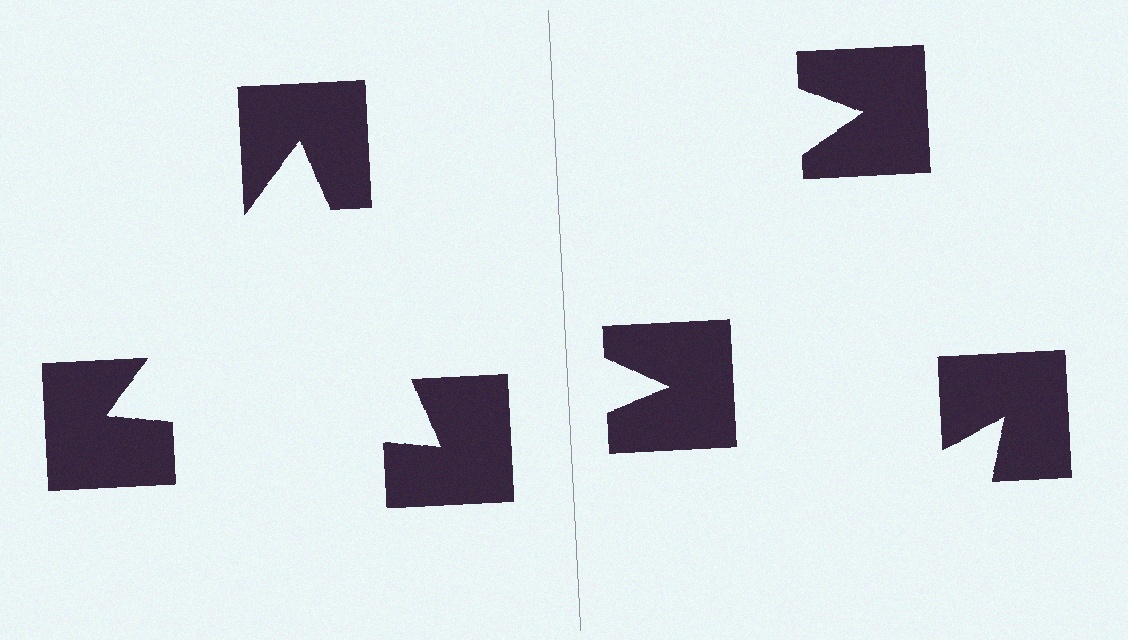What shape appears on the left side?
An illusory triangle.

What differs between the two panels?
The notched squares are positioned identically on both sides; only the wedge orientations differ. On the left they align to a triangle; on the right they are misaligned.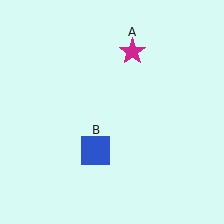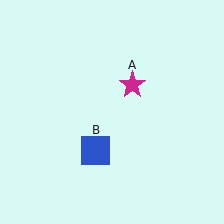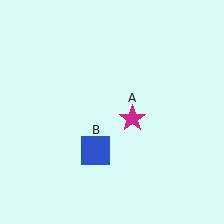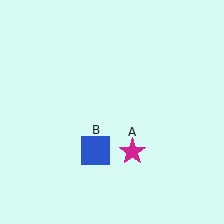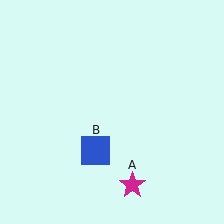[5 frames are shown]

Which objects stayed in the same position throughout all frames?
Blue square (object B) remained stationary.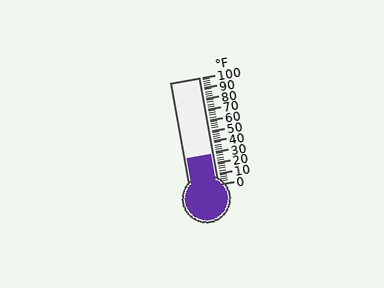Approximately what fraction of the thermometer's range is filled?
The thermometer is filled to approximately 30% of its range.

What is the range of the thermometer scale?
The thermometer scale ranges from 0°F to 100°F.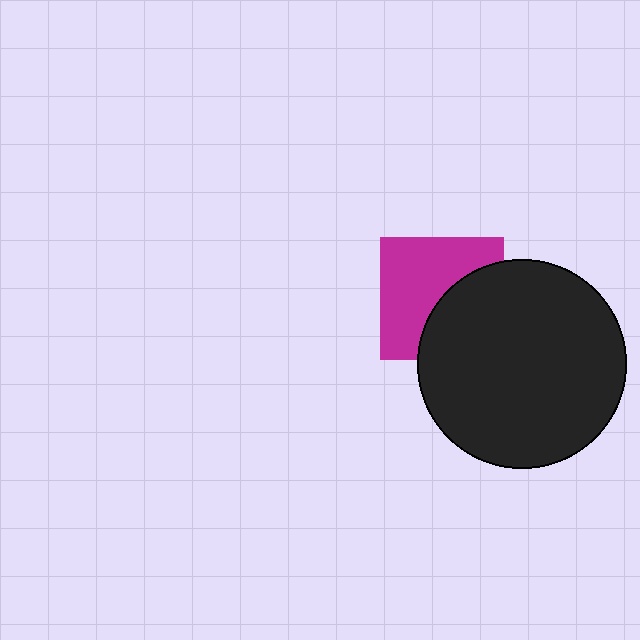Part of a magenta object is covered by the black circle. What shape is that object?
It is a square.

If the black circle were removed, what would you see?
You would see the complete magenta square.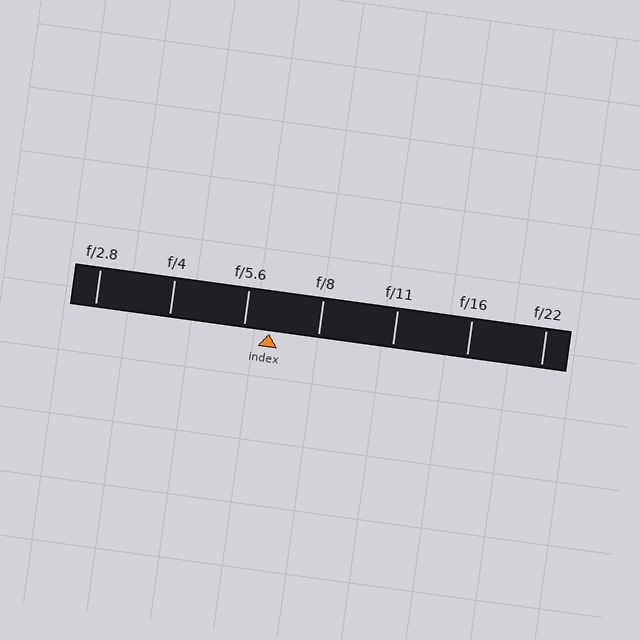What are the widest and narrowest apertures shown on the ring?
The widest aperture shown is f/2.8 and the narrowest is f/22.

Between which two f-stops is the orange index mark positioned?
The index mark is between f/5.6 and f/8.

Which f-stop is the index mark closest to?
The index mark is closest to f/5.6.